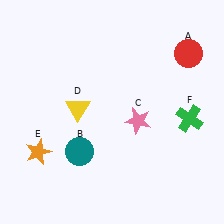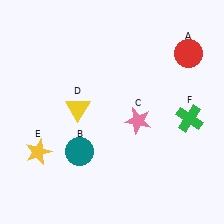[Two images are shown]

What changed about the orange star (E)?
In Image 1, E is orange. In Image 2, it changed to yellow.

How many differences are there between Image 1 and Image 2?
There is 1 difference between the two images.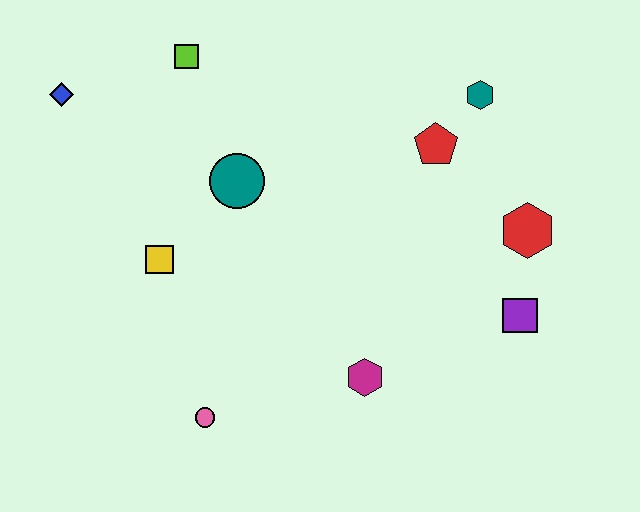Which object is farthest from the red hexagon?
The blue diamond is farthest from the red hexagon.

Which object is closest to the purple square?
The red hexagon is closest to the purple square.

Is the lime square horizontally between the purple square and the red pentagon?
No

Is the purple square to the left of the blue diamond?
No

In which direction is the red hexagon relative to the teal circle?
The red hexagon is to the right of the teal circle.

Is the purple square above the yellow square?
No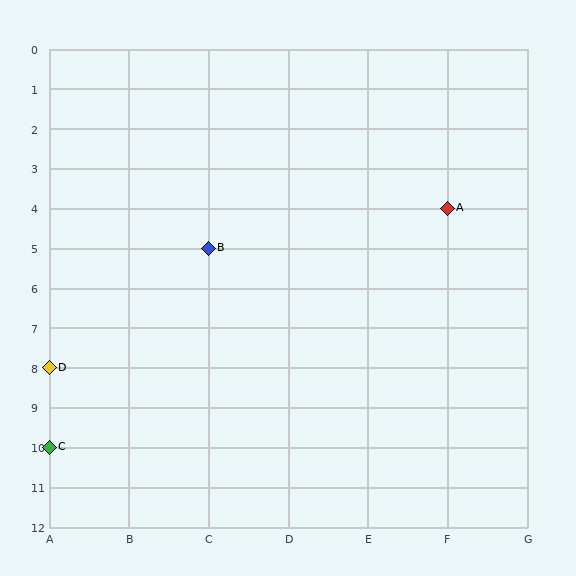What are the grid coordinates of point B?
Point B is at grid coordinates (C, 5).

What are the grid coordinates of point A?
Point A is at grid coordinates (F, 4).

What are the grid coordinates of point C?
Point C is at grid coordinates (A, 10).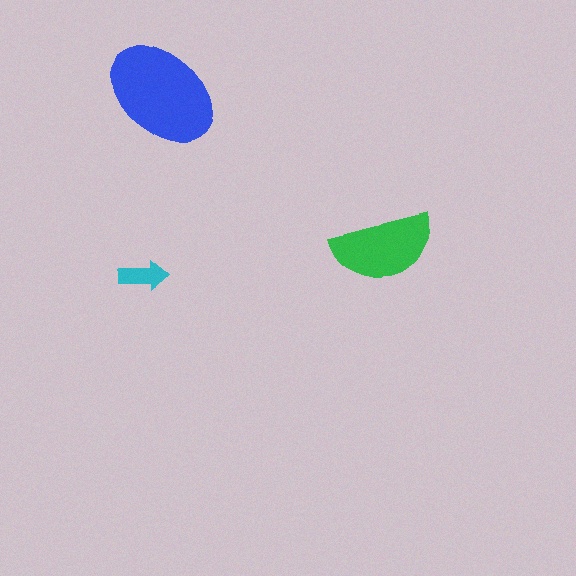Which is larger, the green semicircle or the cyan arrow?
The green semicircle.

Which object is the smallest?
The cyan arrow.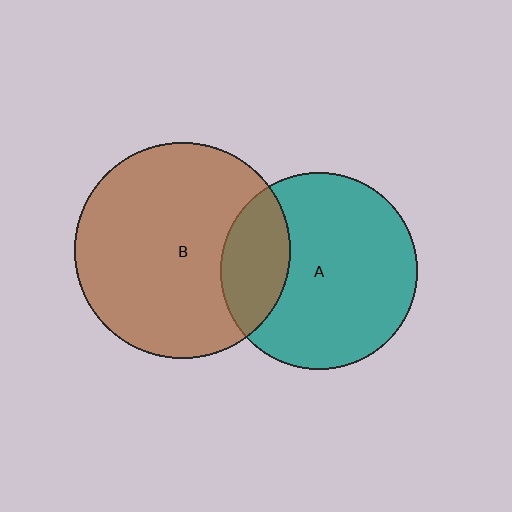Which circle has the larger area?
Circle B (brown).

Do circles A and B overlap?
Yes.